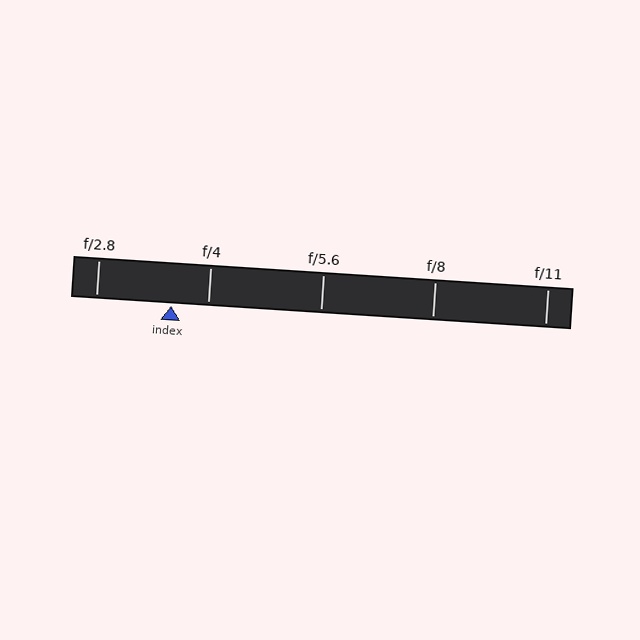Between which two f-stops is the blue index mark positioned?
The index mark is between f/2.8 and f/4.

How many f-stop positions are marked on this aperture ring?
There are 5 f-stop positions marked.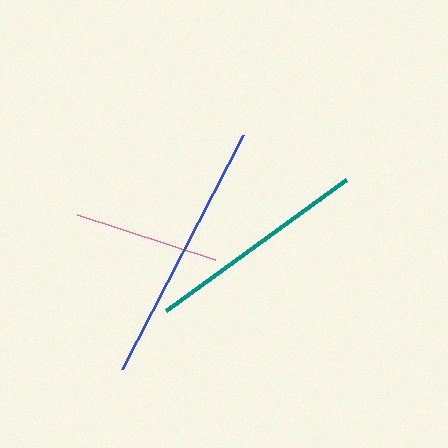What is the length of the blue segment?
The blue segment is approximately 264 pixels long.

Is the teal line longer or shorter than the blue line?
The blue line is longer than the teal line.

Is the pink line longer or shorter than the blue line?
The blue line is longer than the pink line.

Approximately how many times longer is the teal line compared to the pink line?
The teal line is approximately 1.5 times the length of the pink line.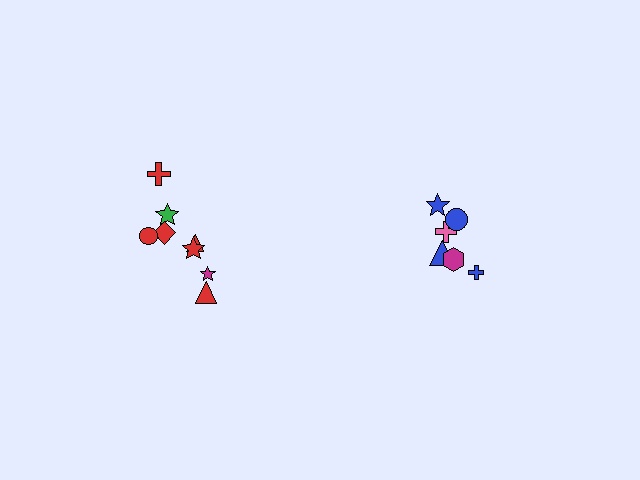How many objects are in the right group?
There are 6 objects.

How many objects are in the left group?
There are 8 objects.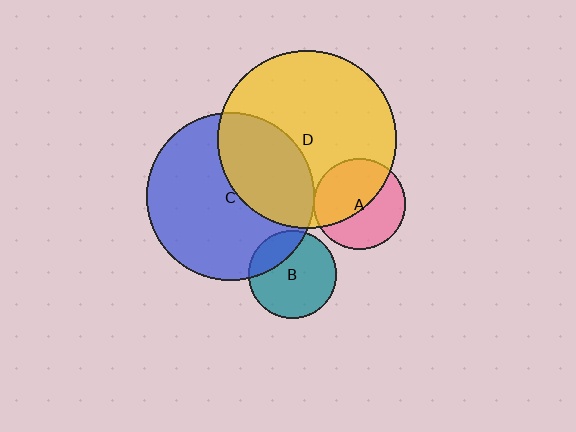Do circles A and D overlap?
Yes.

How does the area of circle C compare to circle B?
Approximately 3.6 times.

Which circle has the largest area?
Circle D (yellow).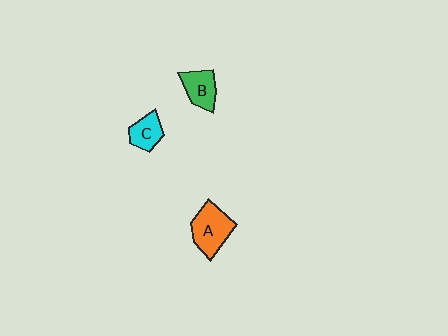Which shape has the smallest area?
Shape C (cyan).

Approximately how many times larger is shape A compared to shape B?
Approximately 1.4 times.